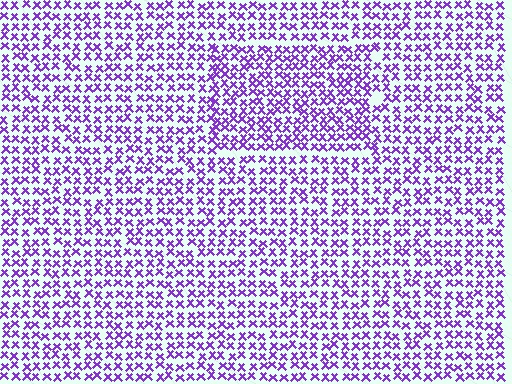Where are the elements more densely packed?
The elements are more densely packed inside the rectangle boundary.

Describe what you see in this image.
The image contains small purple elements arranged at two different densities. A rectangle-shaped region is visible where the elements are more densely packed than the surrounding area.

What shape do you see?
I see a rectangle.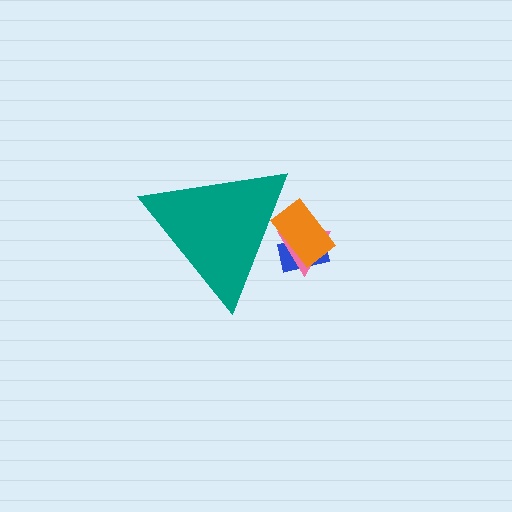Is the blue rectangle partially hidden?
Yes, the blue rectangle is partially hidden behind the teal triangle.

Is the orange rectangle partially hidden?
Yes, the orange rectangle is partially hidden behind the teal triangle.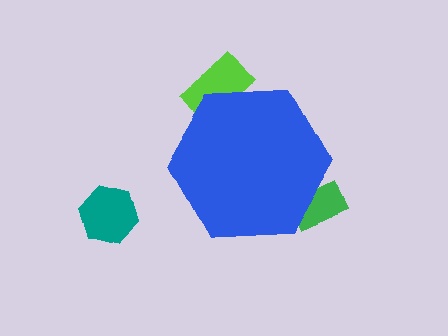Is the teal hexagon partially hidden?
No, the teal hexagon is fully visible.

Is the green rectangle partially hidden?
Yes, the green rectangle is partially hidden behind the blue hexagon.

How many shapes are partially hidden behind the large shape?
2 shapes are partially hidden.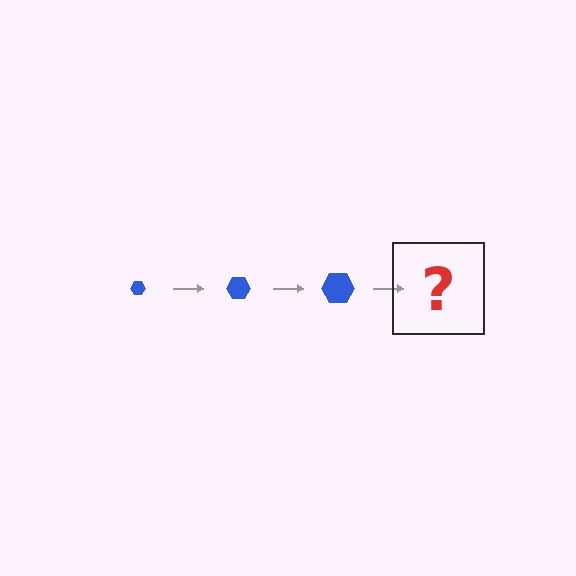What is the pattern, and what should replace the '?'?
The pattern is that the hexagon gets progressively larger each step. The '?' should be a blue hexagon, larger than the previous one.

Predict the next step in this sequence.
The next step is a blue hexagon, larger than the previous one.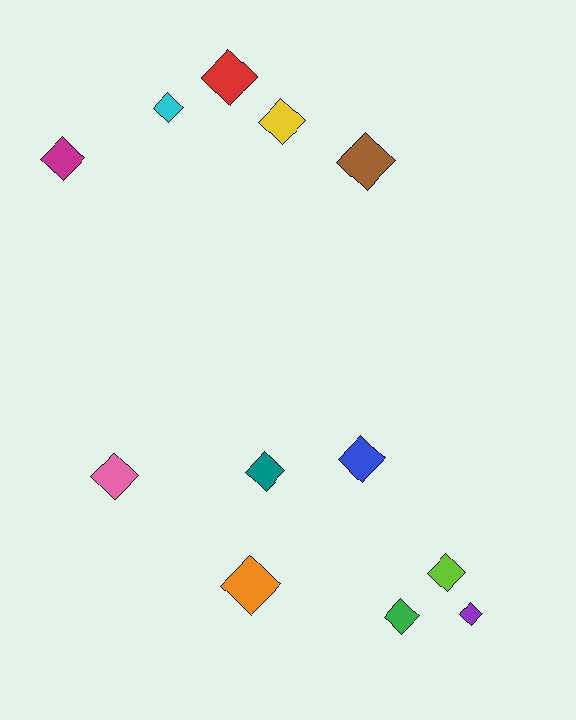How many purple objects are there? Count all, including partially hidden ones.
There is 1 purple object.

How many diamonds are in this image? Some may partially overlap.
There are 12 diamonds.